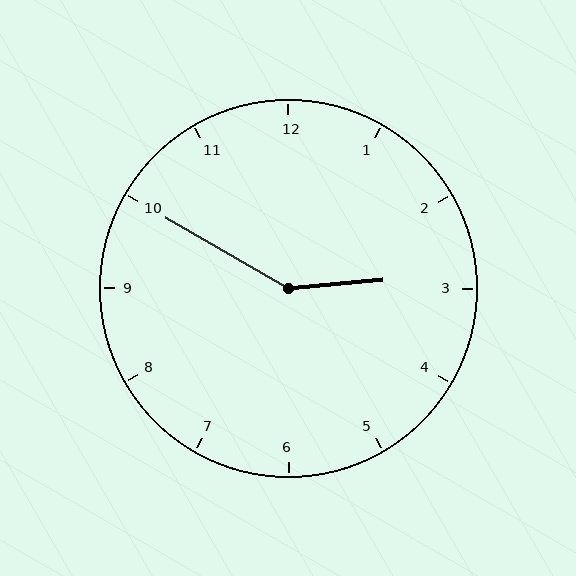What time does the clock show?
2:50.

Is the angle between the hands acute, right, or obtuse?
It is obtuse.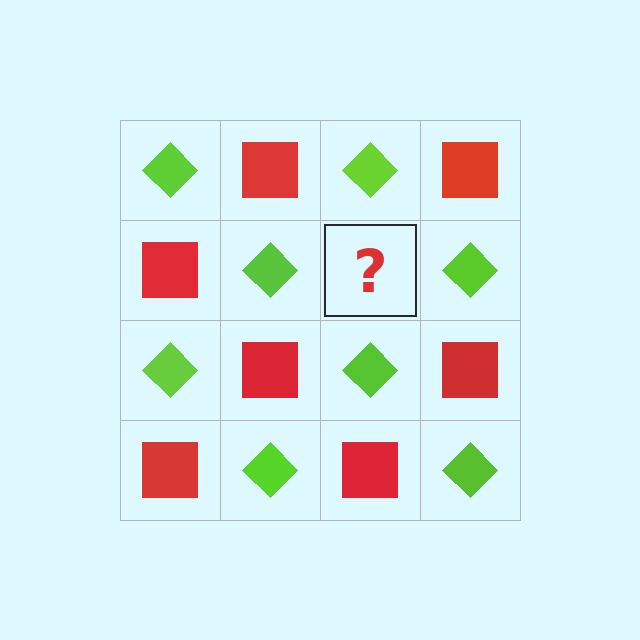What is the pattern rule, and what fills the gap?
The rule is that it alternates lime diamond and red square in a checkerboard pattern. The gap should be filled with a red square.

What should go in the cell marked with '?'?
The missing cell should contain a red square.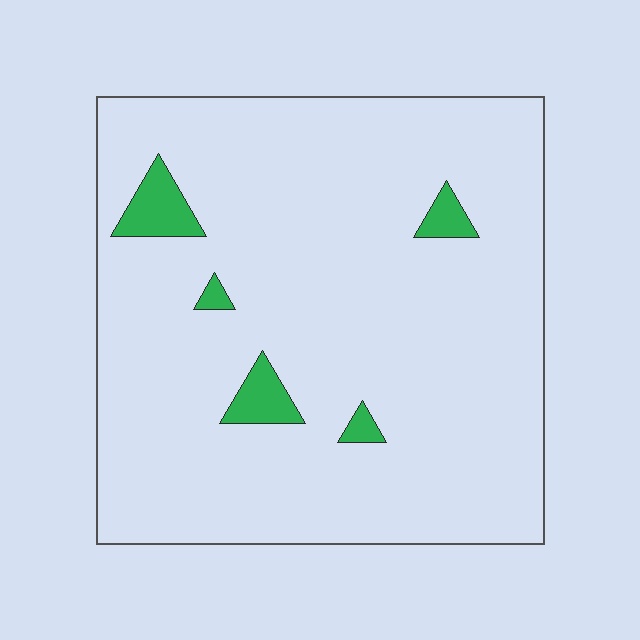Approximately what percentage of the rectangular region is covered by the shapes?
Approximately 5%.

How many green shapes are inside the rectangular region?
5.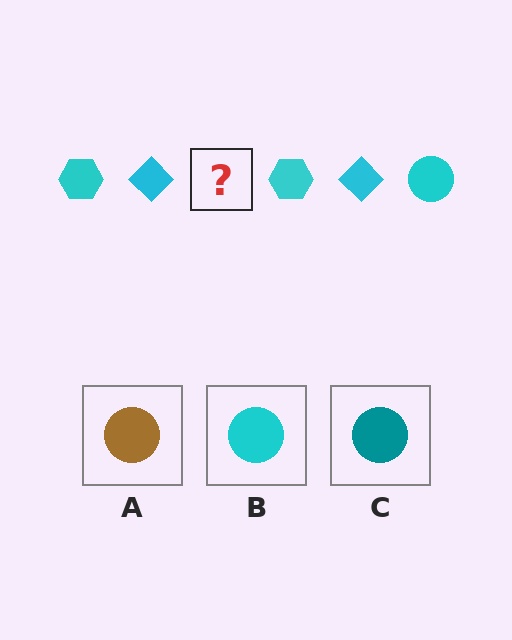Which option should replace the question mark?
Option B.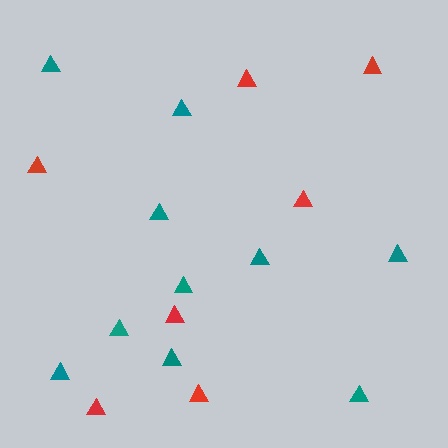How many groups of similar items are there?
There are 2 groups: one group of teal triangles (10) and one group of red triangles (7).